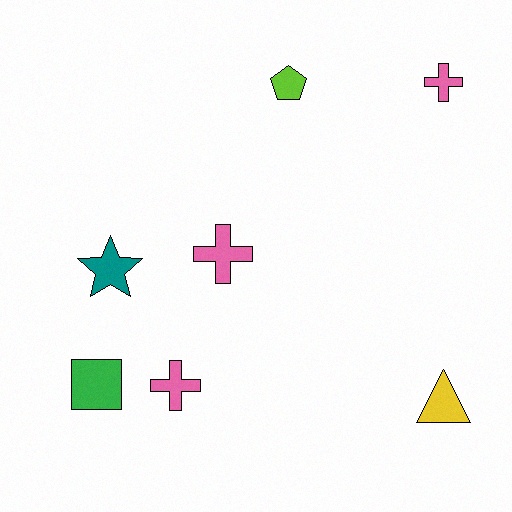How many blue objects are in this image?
There are no blue objects.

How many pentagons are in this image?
There is 1 pentagon.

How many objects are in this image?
There are 7 objects.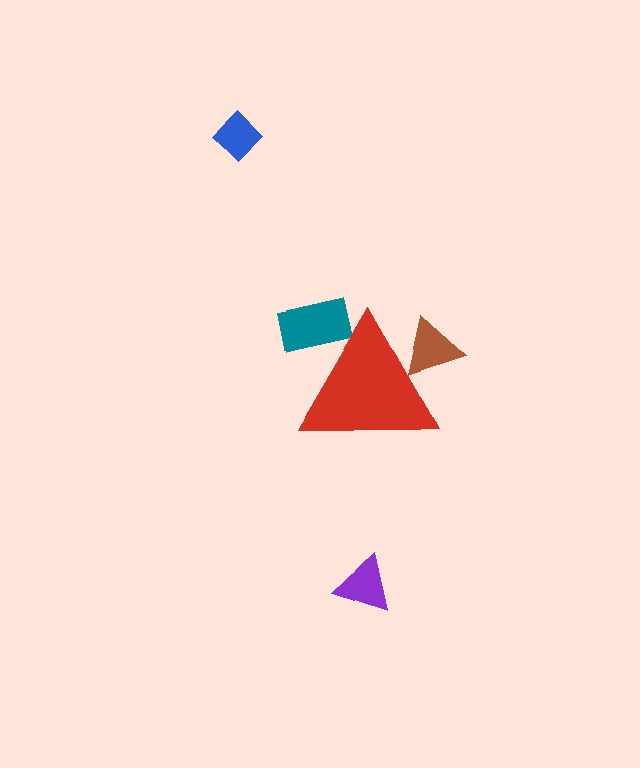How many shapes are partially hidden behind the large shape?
2 shapes are partially hidden.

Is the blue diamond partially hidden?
No, the blue diamond is fully visible.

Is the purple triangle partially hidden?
No, the purple triangle is fully visible.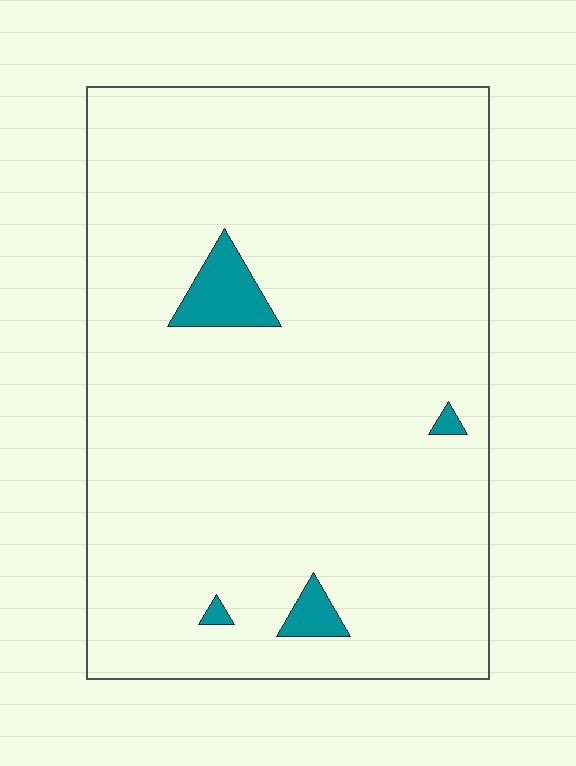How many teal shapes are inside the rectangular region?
4.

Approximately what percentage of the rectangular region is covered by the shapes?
Approximately 5%.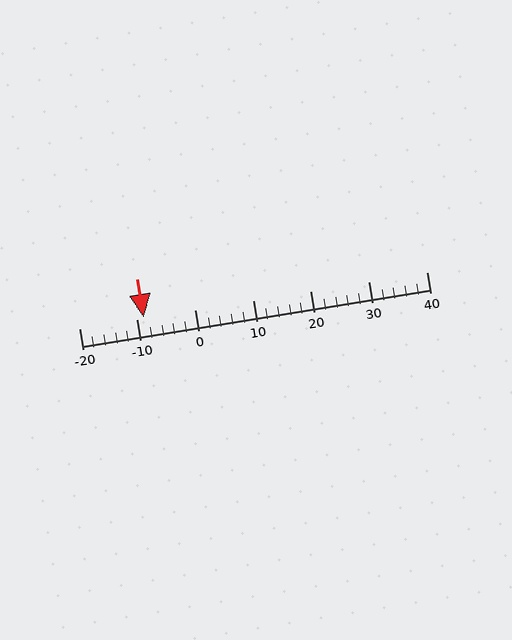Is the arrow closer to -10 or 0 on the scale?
The arrow is closer to -10.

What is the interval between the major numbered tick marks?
The major tick marks are spaced 10 units apart.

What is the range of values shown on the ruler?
The ruler shows values from -20 to 40.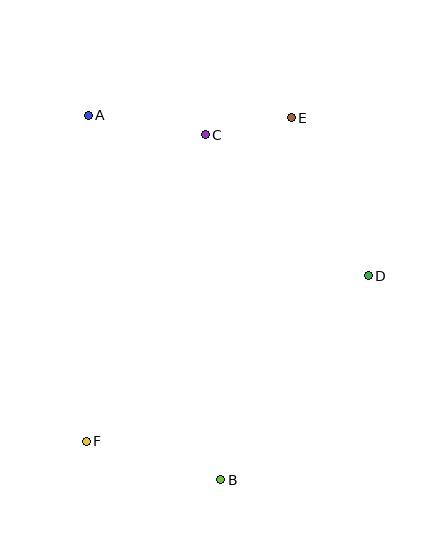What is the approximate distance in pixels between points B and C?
The distance between B and C is approximately 345 pixels.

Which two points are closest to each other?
Points C and E are closest to each other.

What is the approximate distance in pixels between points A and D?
The distance between A and D is approximately 323 pixels.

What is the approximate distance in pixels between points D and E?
The distance between D and E is approximately 176 pixels.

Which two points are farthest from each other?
Points A and B are farthest from each other.